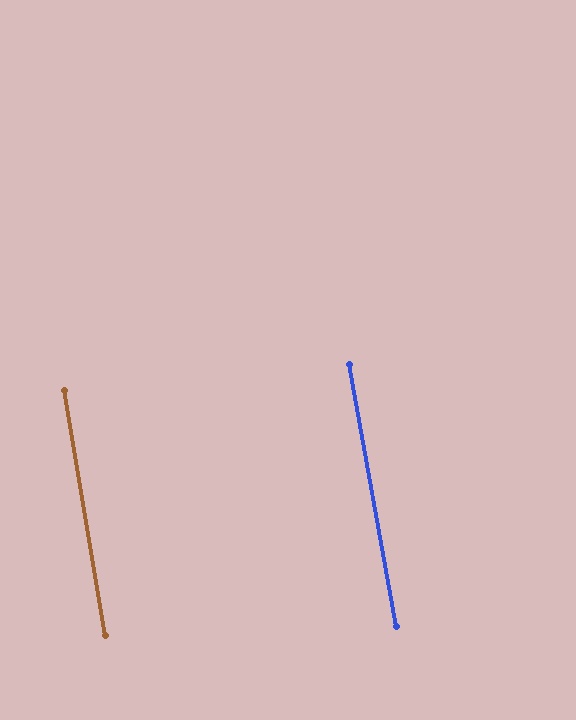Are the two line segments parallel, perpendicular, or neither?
Parallel — their directions differ by only 0.7°.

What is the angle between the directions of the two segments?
Approximately 1 degree.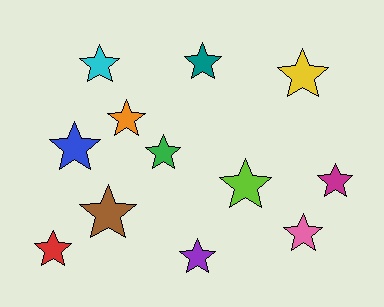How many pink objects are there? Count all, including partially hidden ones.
There is 1 pink object.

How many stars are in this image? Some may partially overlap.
There are 12 stars.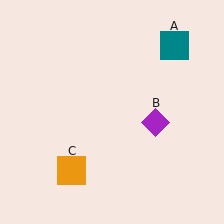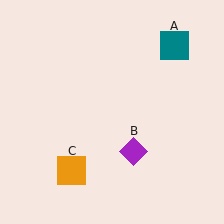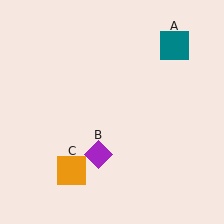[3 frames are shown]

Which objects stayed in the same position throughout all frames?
Teal square (object A) and orange square (object C) remained stationary.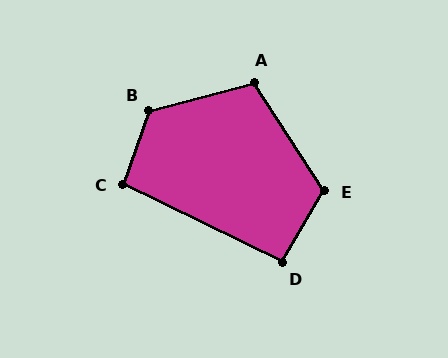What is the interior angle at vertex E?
Approximately 116 degrees (obtuse).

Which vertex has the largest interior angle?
B, at approximately 125 degrees.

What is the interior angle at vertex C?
Approximately 96 degrees (obtuse).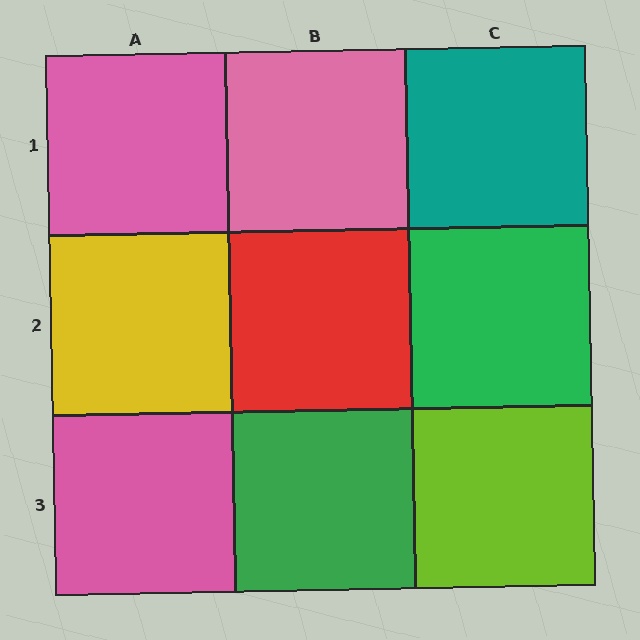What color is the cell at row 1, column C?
Teal.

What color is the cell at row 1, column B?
Pink.